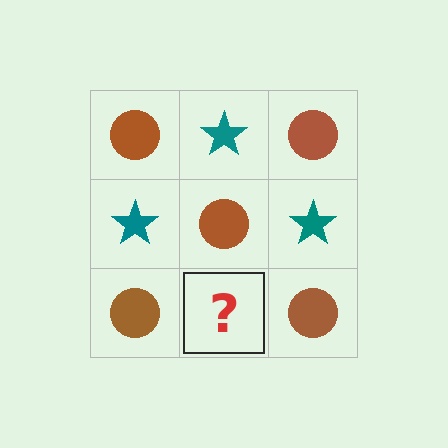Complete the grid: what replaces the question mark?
The question mark should be replaced with a teal star.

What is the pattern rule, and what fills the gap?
The rule is that it alternates brown circle and teal star in a checkerboard pattern. The gap should be filled with a teal star.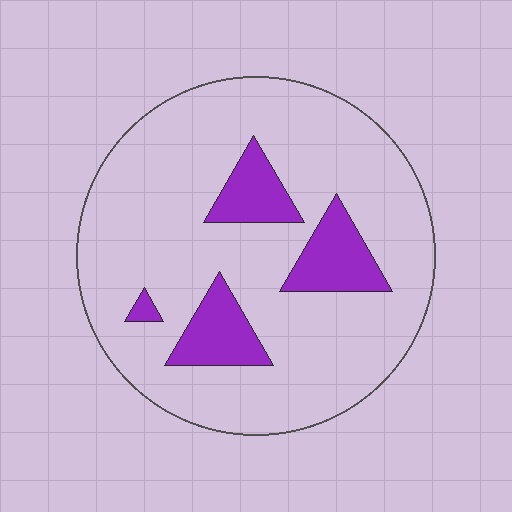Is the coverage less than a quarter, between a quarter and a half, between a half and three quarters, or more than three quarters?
Less than a quarter.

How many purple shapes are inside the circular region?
4.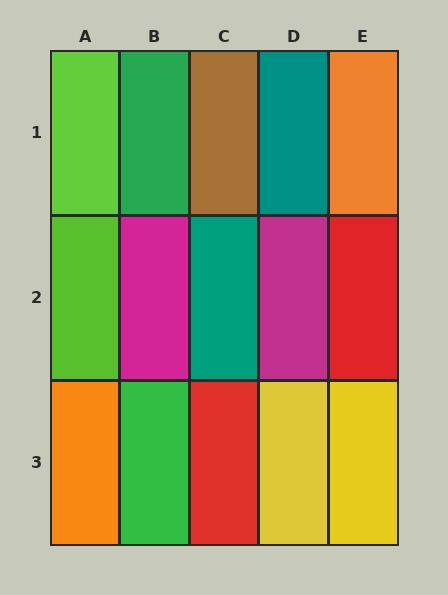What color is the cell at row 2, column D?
Magenta.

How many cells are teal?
2 cells are teal.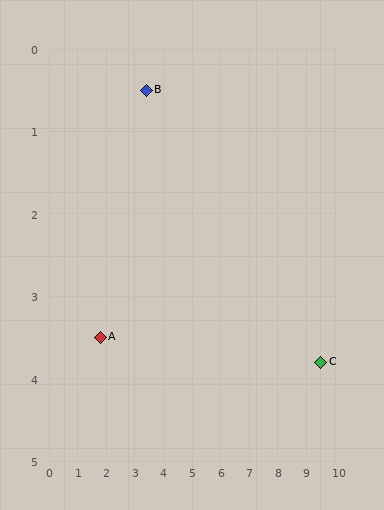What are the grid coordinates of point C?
Point C is at approximately (9.5, 3.8).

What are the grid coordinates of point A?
Point A is at approximately (1.8, 3.5).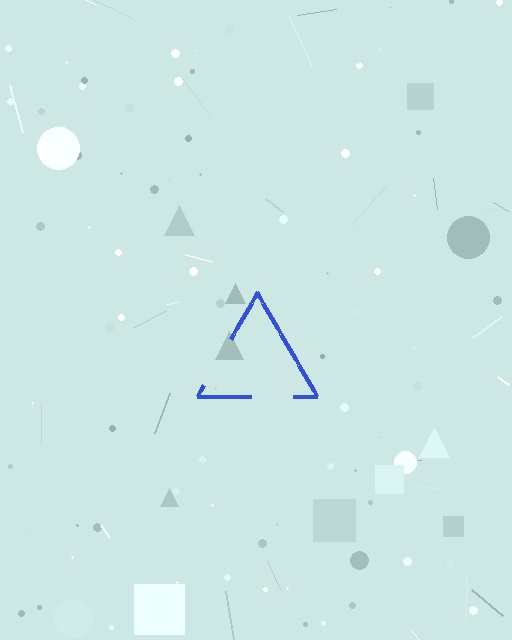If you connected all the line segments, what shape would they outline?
They would outline a triangle.